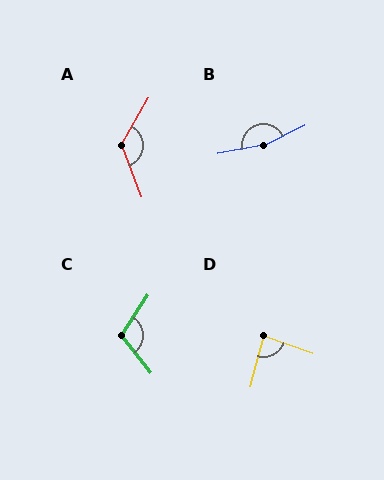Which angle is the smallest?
D, at approximately 86 degrees.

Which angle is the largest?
B, at approximately 165 degrees.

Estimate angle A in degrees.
Approximately 130 degrees.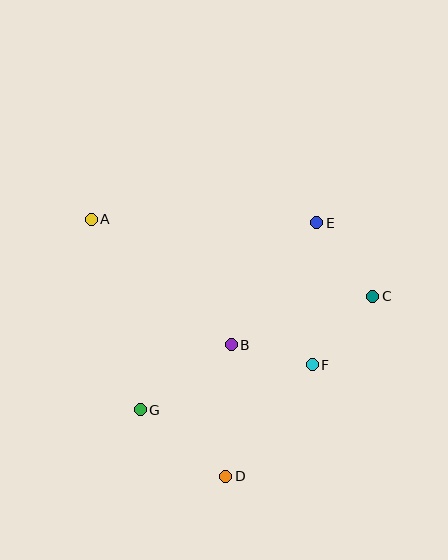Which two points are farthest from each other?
Points A and C are farthest from each other.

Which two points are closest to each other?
Points B and F are closest to each other.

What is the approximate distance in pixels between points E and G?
The distance between E and G is approximately 257 pixels.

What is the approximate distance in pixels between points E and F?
The distance between E and F is approximately 142 pixels.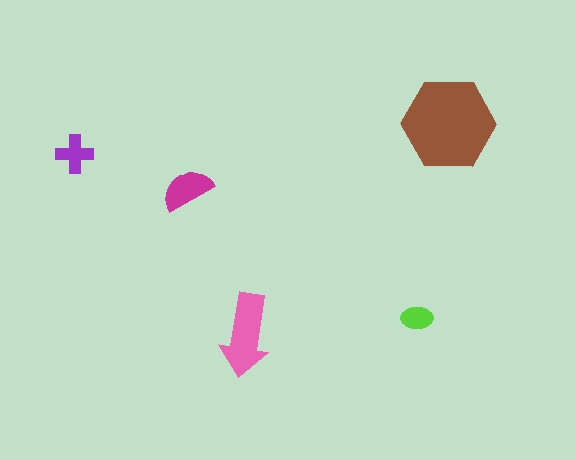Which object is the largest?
The brown hexagon.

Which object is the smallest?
The lime ellipse.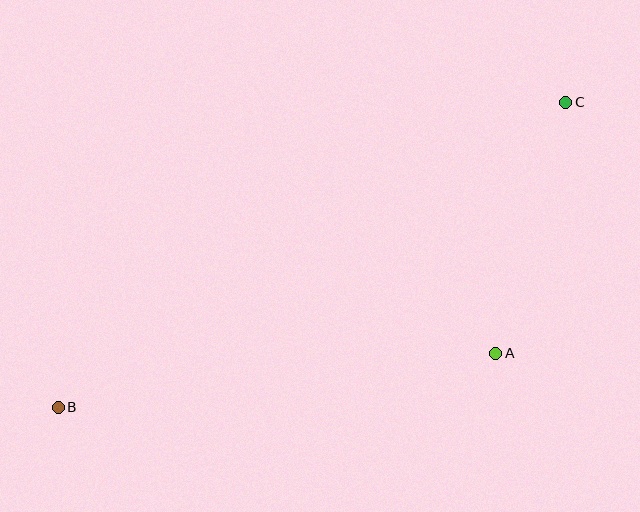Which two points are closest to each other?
Points A and C are closest to each other.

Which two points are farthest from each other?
Points B and C are farthest from each other.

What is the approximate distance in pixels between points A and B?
The distance between A and B is approximately 441 pixels.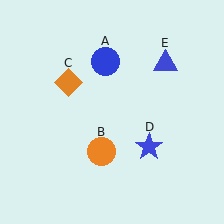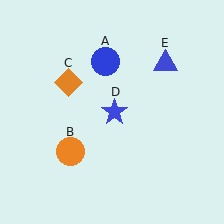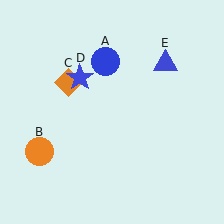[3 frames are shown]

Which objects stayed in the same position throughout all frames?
Blue circle (object A) and orange diamond (object C) and blue triangle (object E) remained stationary.